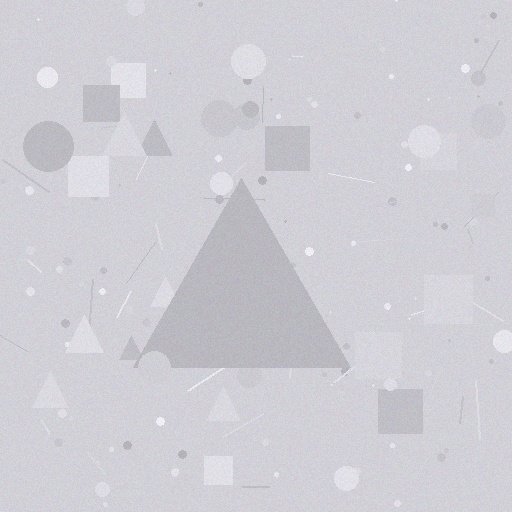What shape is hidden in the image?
A triangle is hidden in the image.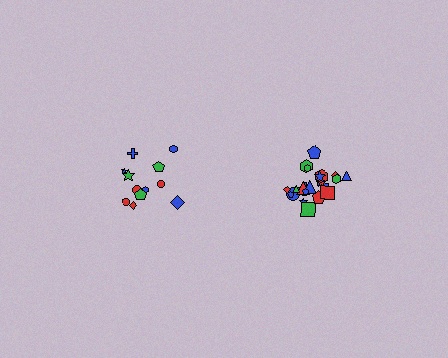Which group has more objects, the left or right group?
The right group.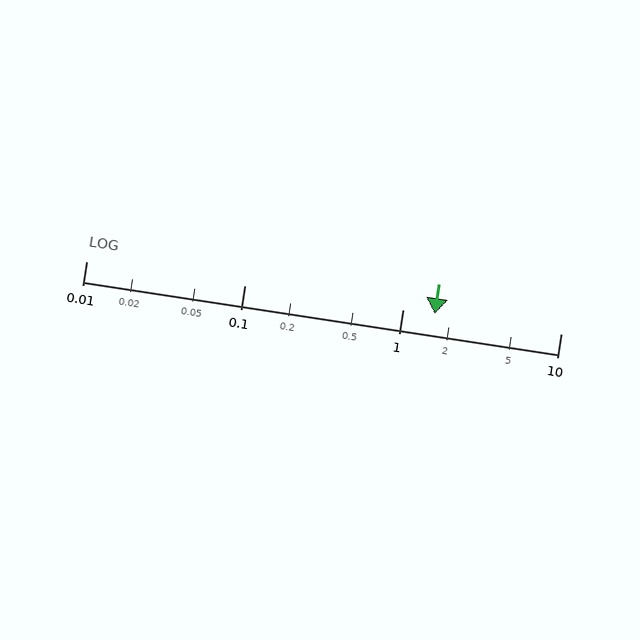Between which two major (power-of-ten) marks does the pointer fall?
The pointer is between 1 and 10.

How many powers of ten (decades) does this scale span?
The scale spans 3 decades, from 0.01 to 10.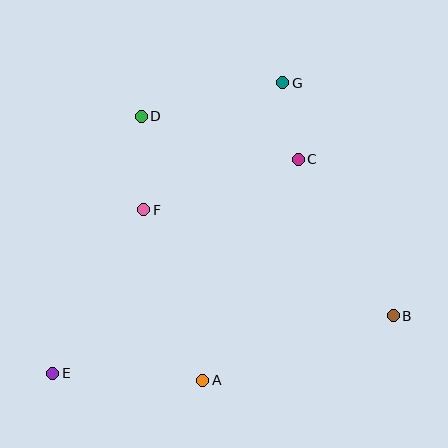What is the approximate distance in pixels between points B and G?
The distance between B and G is approximately 258 pixels.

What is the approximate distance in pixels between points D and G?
The distance between D and G is approximately 146 pixels.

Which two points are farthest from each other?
Points E and G are farthest from each other.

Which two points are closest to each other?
Points C and G are closest to each other.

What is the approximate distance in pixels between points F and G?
The distance between F and G is approximately 188 pixels.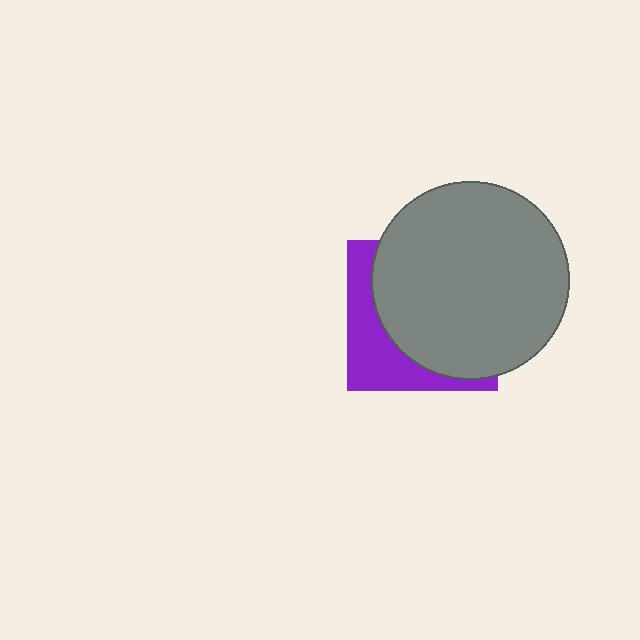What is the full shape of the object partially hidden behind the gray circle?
The partially hidden object is a purple square.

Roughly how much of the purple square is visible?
A small part of it is visible (roughly 32%).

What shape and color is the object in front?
The object in front is a gray circle.